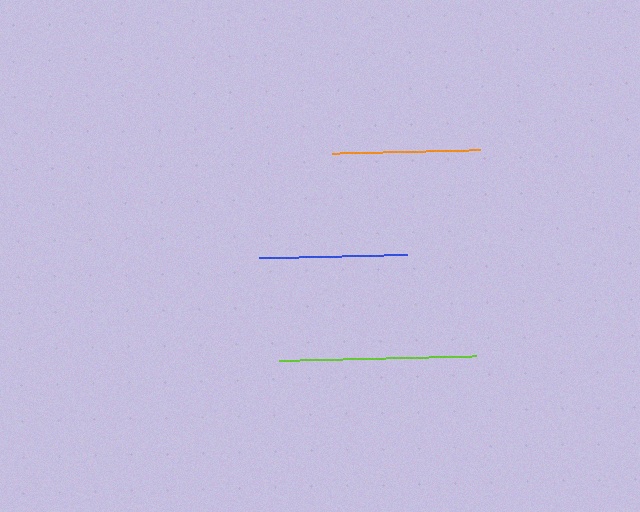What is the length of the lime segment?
The lime segment is approximately 198 pixels long.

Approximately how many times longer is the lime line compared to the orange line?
The lime line is approximately 1.3 times the length of the orange line.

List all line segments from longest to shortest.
From longest to shortest: lime, orange, blue.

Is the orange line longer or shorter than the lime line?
The lime line is longer than the orange line.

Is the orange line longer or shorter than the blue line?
The orange line is longer than the blue line.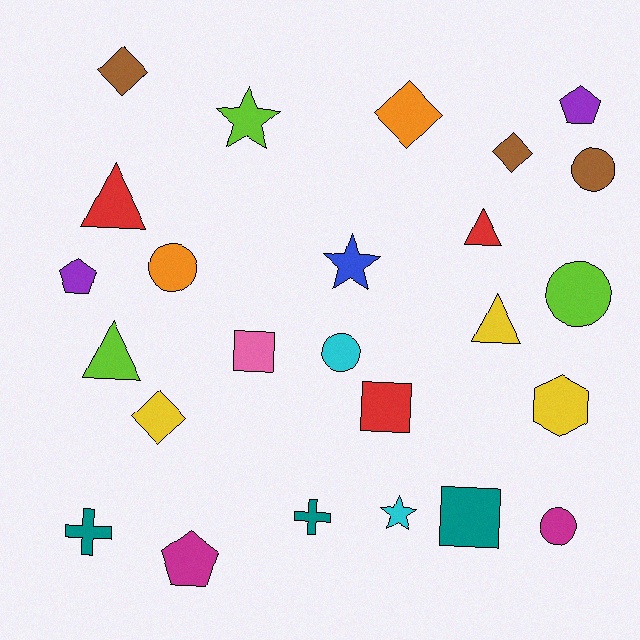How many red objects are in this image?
There are 3 red objects.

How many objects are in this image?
There are 25 objects.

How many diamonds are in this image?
There are 4 diamonds.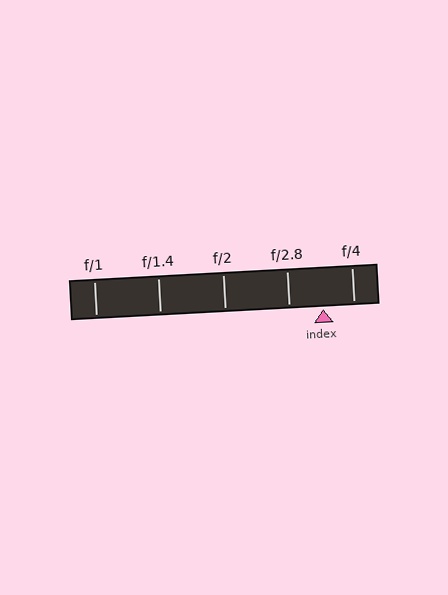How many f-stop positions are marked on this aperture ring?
There are 5 f-stop positions marked.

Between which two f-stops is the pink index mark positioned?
The index mark is between f/2.8 and f/4.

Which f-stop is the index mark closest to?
The index mark is closest to f/4.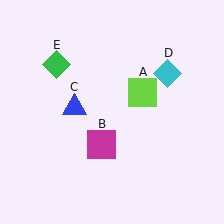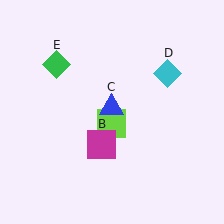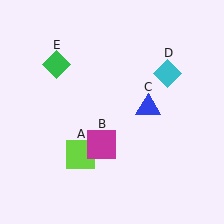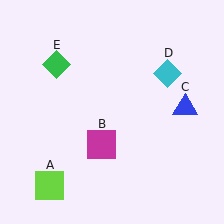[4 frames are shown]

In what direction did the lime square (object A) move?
The lime square (object A) moved down and to the left.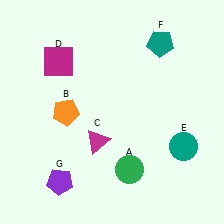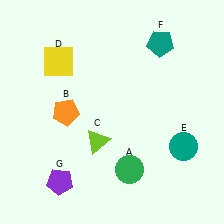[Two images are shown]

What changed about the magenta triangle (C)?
In Image 1, C is magenta. In Image 2, it changed to lime.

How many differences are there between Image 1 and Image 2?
There are 2 differences between the two images.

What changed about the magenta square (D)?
In Image 1, D is magenta. In Image 2, it changed to yellow.